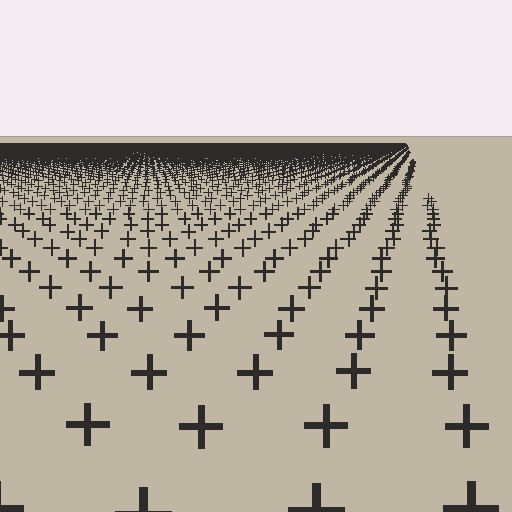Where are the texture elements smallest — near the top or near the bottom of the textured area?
Near the top.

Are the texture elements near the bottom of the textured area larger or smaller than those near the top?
Larger. Near the bottom, elements are closer to the viewer and appear at a bigger on-screen size.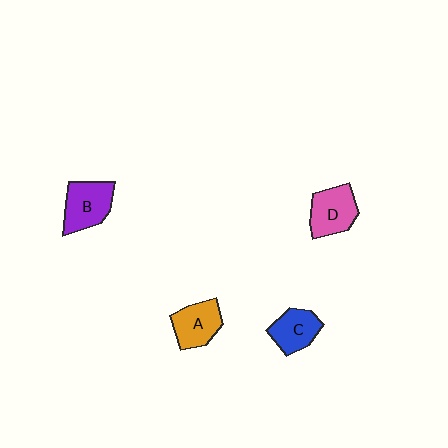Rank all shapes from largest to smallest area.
From largest to smallest: B (purple), D (pink), A (orange), C (blue).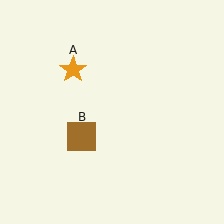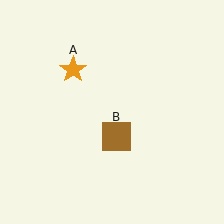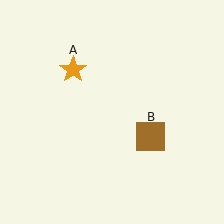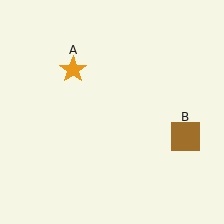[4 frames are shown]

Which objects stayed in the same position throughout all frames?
Orange star (object A) remained stationary.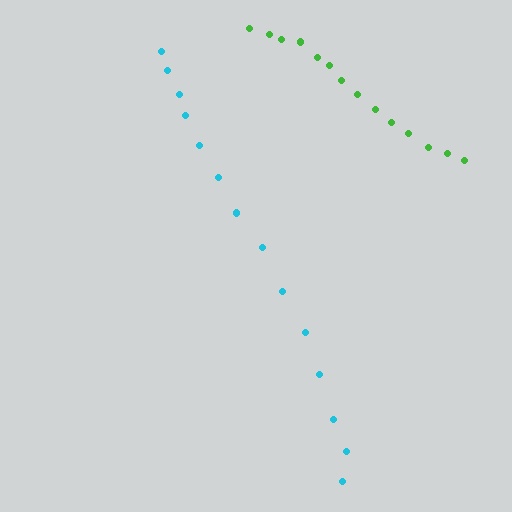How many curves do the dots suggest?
There are 2 distinct paths.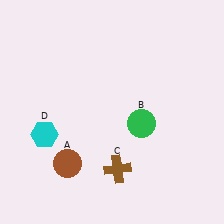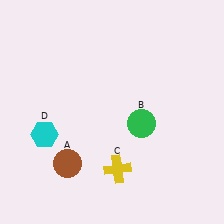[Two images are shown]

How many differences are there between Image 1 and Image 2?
There is 1 difference between the two images.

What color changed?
The cross (C) changed from brown in Image 1 to yellow in Image 2.